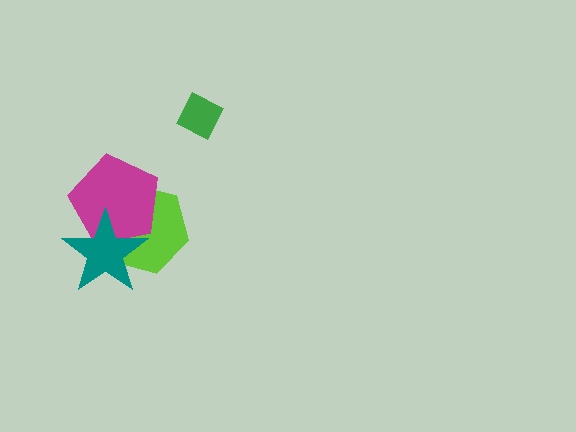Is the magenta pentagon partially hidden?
Yes, it is partially covered by another shape.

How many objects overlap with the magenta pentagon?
2 objects overlap with the magenta pentagon.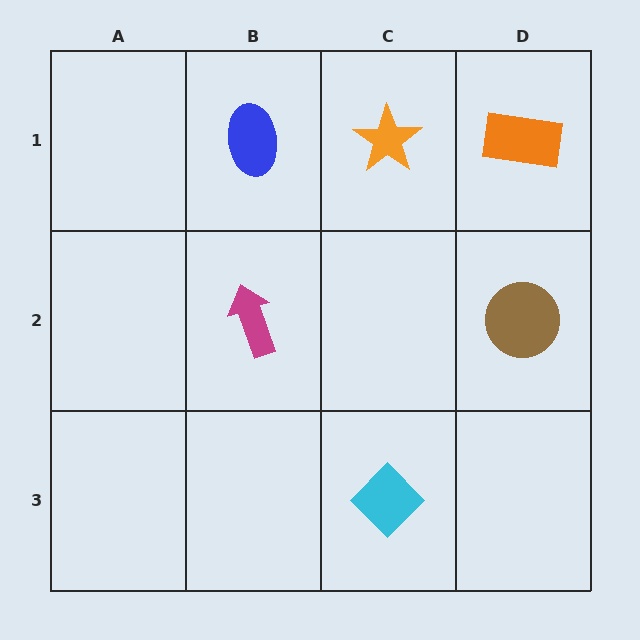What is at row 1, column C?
An orange star.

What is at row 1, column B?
A blue ellipse.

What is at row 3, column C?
A cyan diamond.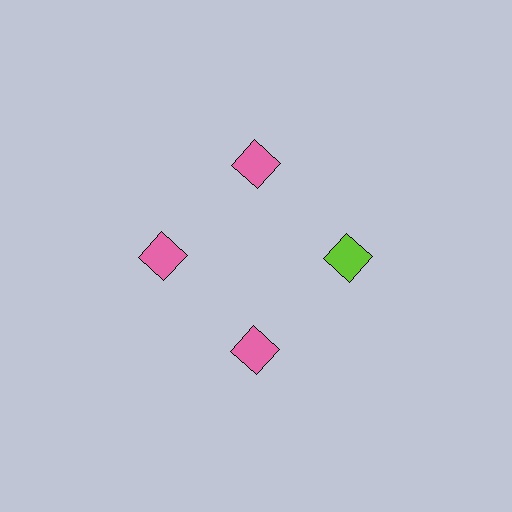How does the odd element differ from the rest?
It has a different color: lime instead of pink.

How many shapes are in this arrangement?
There are 4 shapes arranged in a ring pattern.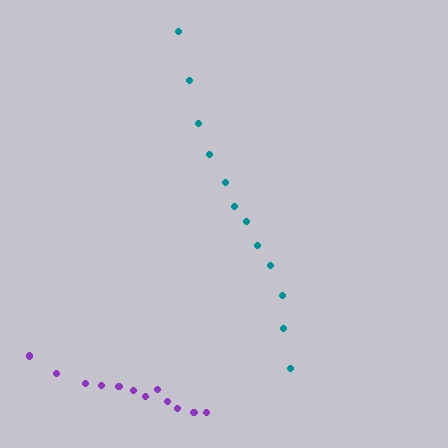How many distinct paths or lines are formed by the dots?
There are 2 distinct paths.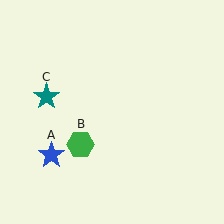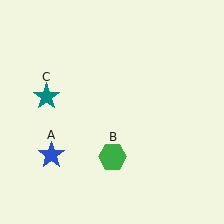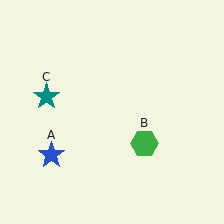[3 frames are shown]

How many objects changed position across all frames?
1 object changed position: green hexagon (object B).